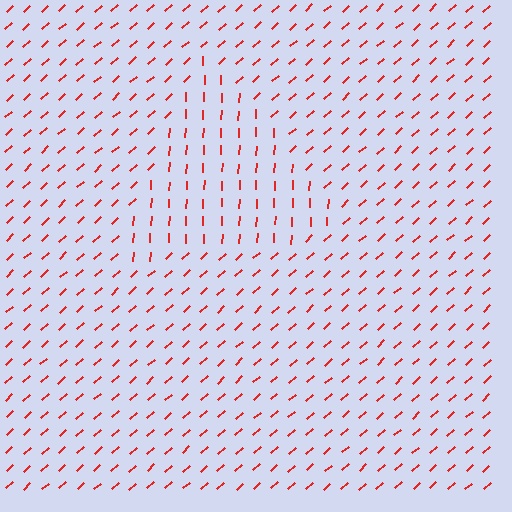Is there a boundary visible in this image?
Yes, there is a texture boundary formed by a change in line orientation.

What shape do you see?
I see a triangle.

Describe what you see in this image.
The image is filled with small red line segments. A triangle region in the image has lines oriented differently from the surrounding lines, creating a visible texture boundary.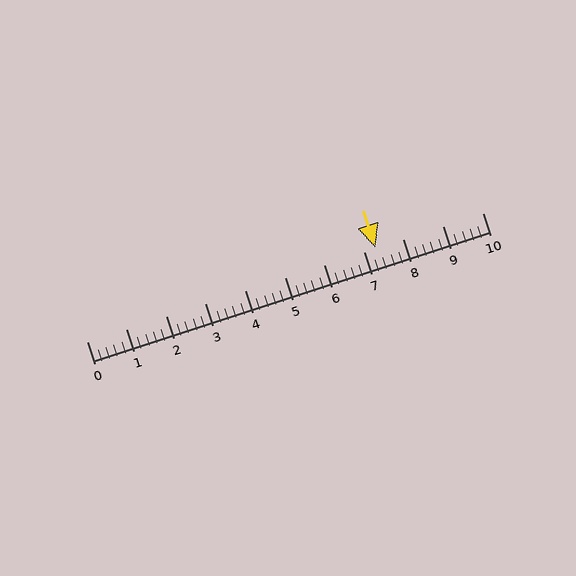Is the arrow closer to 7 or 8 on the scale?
The arrow is closer to 7.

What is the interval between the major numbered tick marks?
The major tick marks are spaced 1 units apart.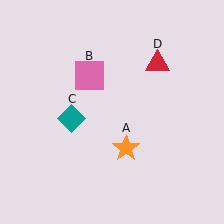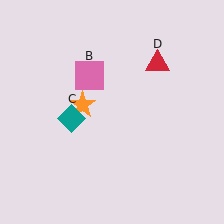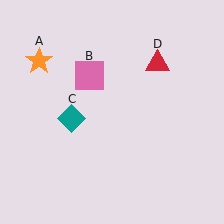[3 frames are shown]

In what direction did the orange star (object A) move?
The orange star (object A) moved up and to the left.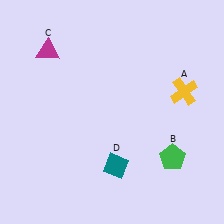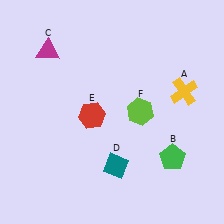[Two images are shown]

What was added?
A red hexagon (E), a lime hexagon (F) were added in Image 2.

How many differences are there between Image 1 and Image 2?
There are 2 differences between the two images.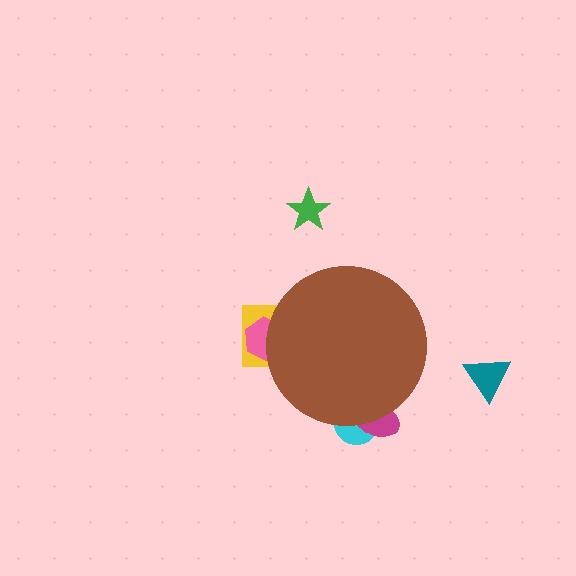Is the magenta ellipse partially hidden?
Yes, the magenta ellipse is partially hidden behind the brown circle.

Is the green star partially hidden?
No, the green star is fully visible.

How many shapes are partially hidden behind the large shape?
4 shapes are partially hidden.